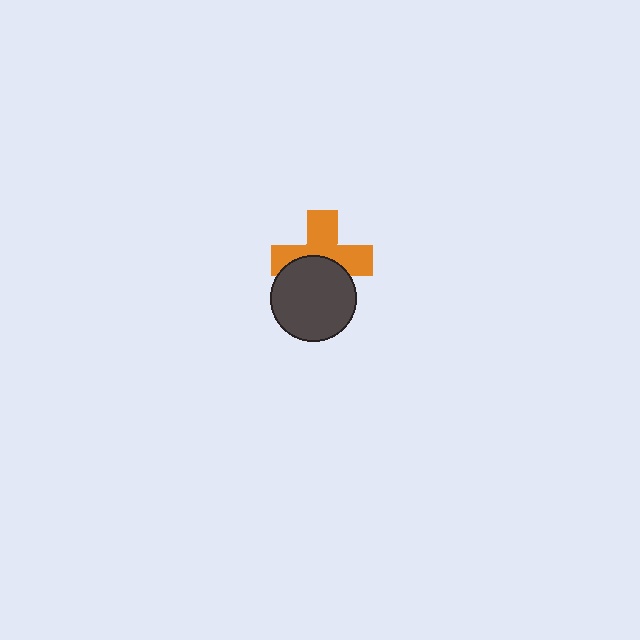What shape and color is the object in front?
The object in front is a dark gray circle.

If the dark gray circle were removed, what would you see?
You would see the complete orange cross.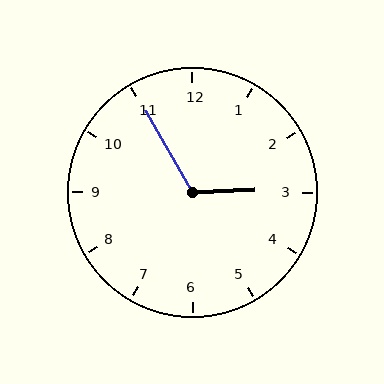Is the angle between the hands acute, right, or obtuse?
It is obtuse.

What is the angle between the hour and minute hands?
Approximately 118 degrees.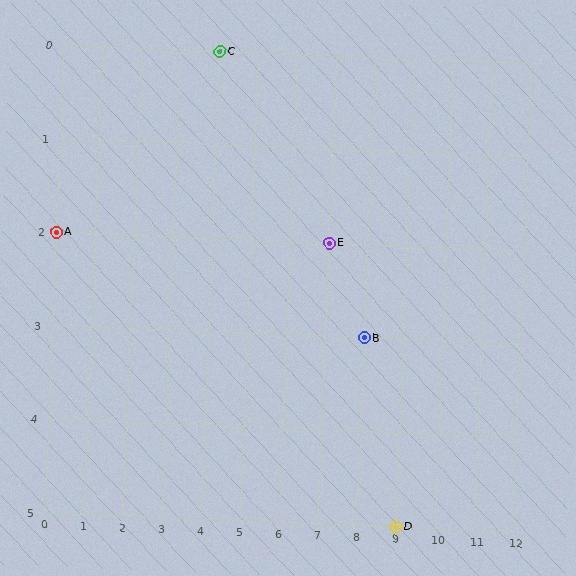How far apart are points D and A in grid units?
Points D and A are 9 columns and 3 rows apart (about 9.5 grid units diagonally).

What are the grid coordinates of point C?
Point C is at grid coordinates (4, 0).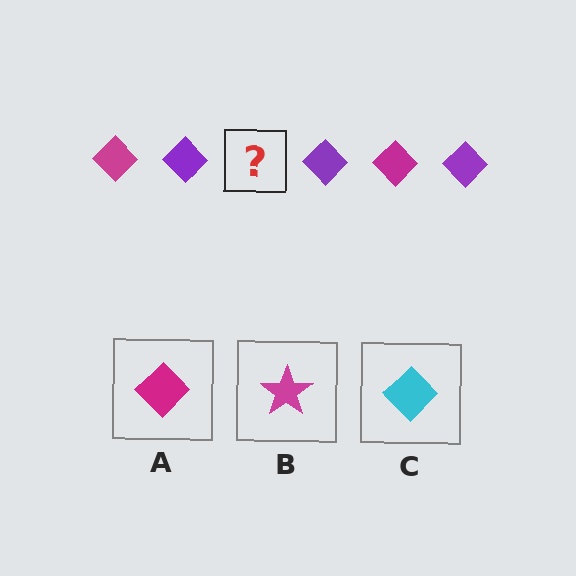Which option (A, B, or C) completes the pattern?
A.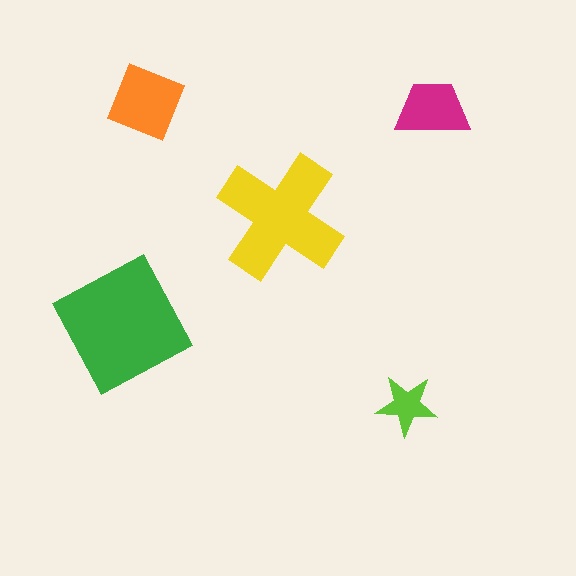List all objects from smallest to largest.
The lime star, the magenta trapezoid, the orange diamond, the yellow cross, the green square.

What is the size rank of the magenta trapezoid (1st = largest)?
4th.